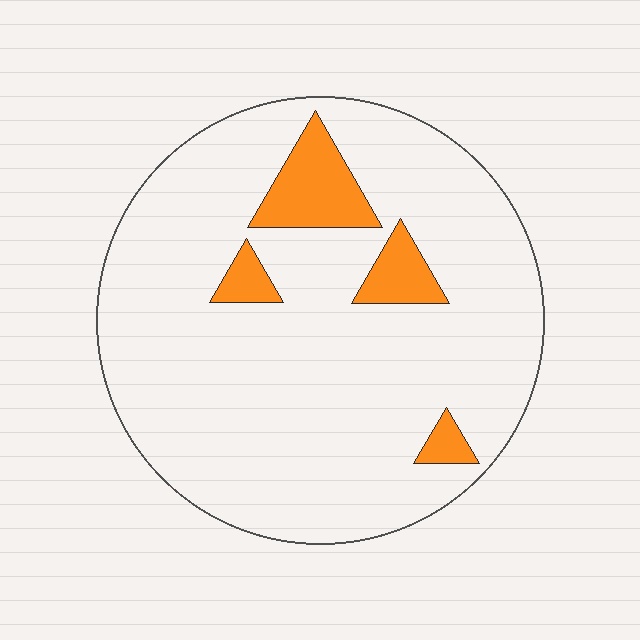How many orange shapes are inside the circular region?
4.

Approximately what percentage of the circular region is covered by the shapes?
Approximately 10%.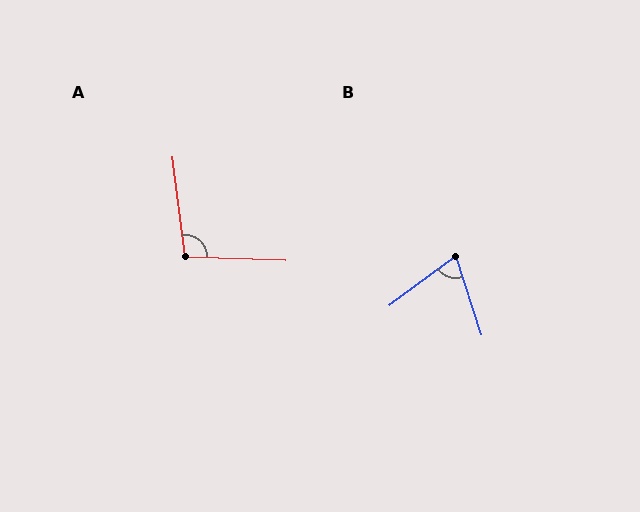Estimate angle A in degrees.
Approximately 99 degrees.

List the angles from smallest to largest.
B (71°), A (99°).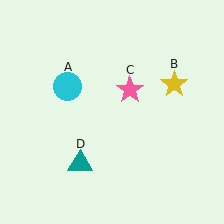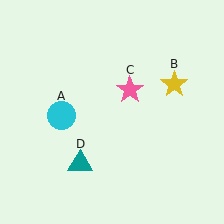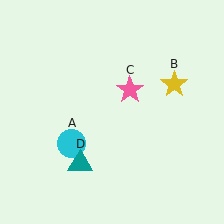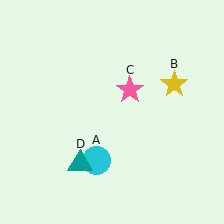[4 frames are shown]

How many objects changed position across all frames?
1 object changed position: cyan circle (object A).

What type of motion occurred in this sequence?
The cyan circle (object A) rotated counterclockwise around the center of the scene.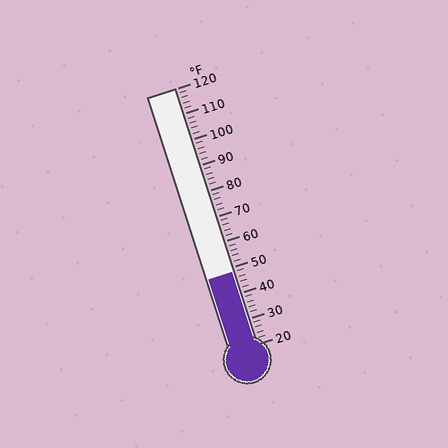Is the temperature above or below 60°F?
The temperature is below 60°F.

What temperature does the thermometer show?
The thermometer shows approximately 48°F.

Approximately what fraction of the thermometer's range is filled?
The thermometer is filled to approximately 30% of its range.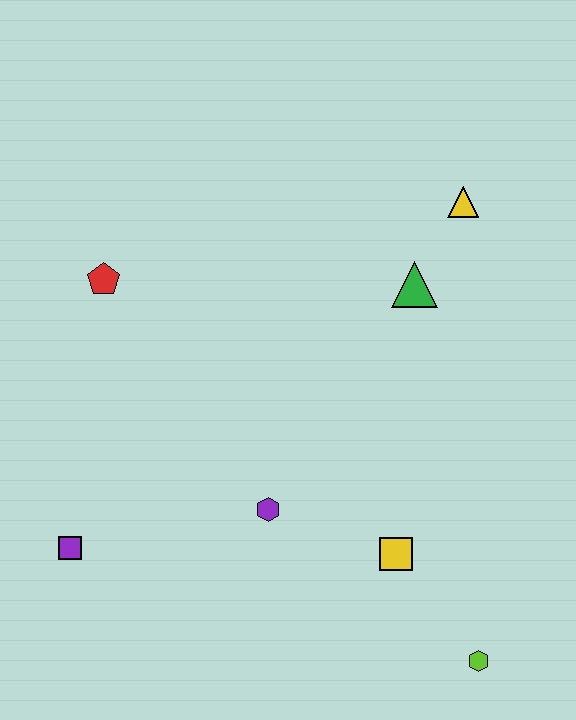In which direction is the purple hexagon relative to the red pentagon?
The purple hexagon is below the red pentagon.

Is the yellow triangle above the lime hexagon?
Yes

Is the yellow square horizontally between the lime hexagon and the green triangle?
No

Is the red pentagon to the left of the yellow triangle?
Yes